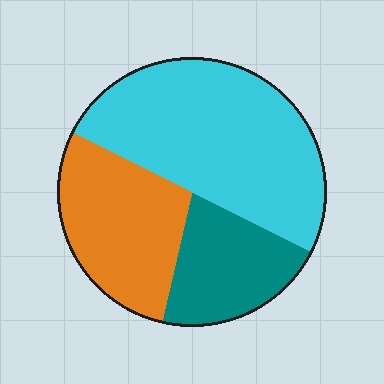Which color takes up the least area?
Teal, at roughly 20%.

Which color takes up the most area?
Cyan, at roughly 50%.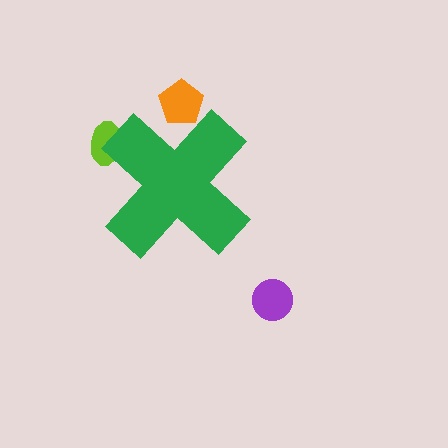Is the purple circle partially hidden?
No, the purple circle is fully visible.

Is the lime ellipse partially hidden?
Yes, the lime ellipse is partially hidden behind the green cross.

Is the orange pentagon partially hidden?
Yes, the orange pentagon is partially hidden behind the green cross.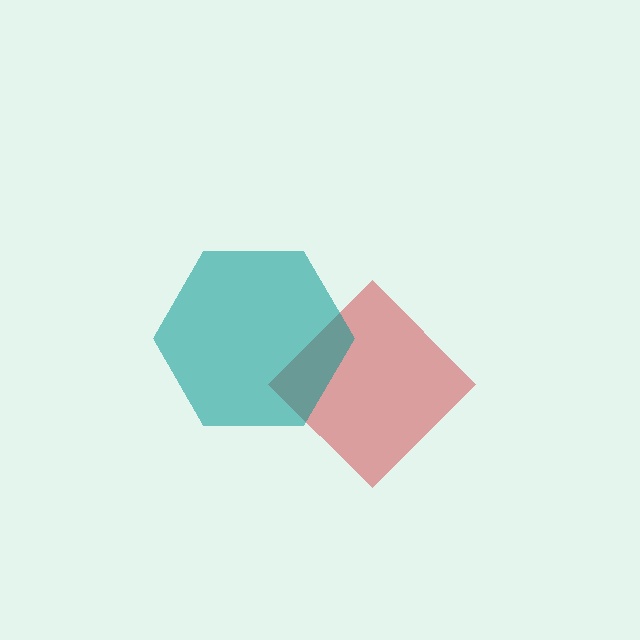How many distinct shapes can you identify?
There are 2 distinct shapes: a red diamond, a teal hexagon.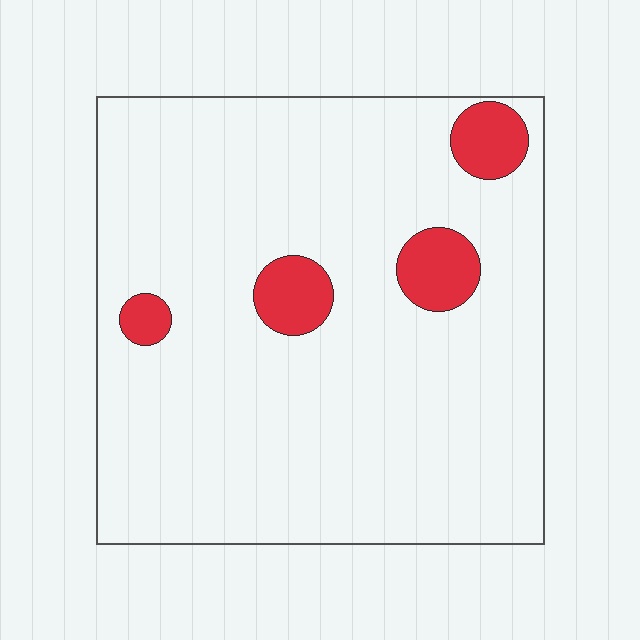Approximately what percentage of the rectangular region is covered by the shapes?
Approximately 10%.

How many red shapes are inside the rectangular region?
4.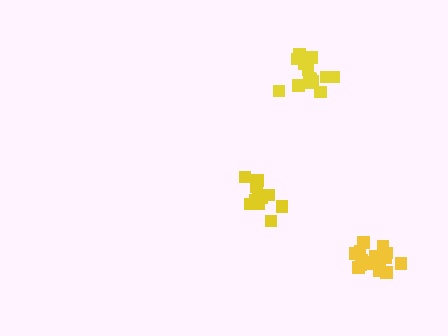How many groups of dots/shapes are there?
There are 3 groups.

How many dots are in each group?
Group 1: 14 dots, Group 2: 17 dots, Group 3: 13 dots (44 total).